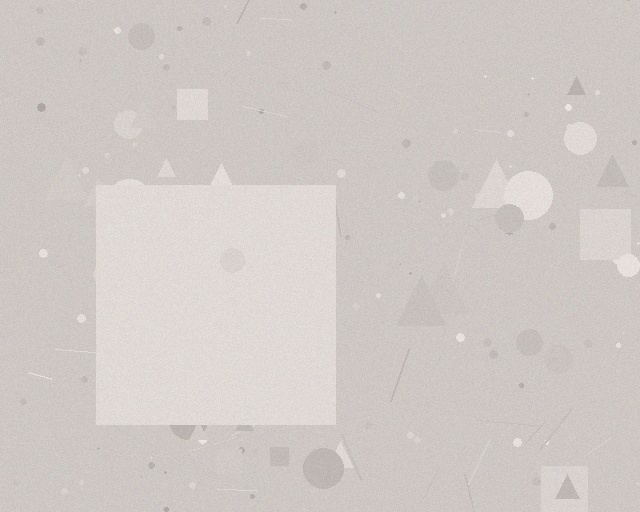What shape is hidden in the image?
A square is hidden in the image.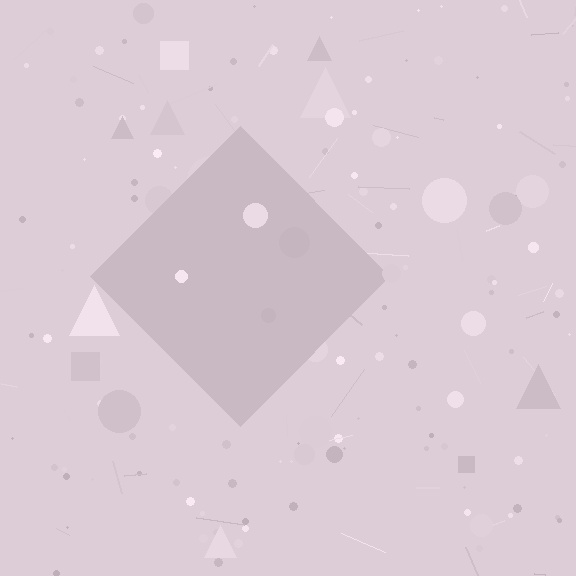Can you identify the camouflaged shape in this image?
The camouflaged shape is a diamond.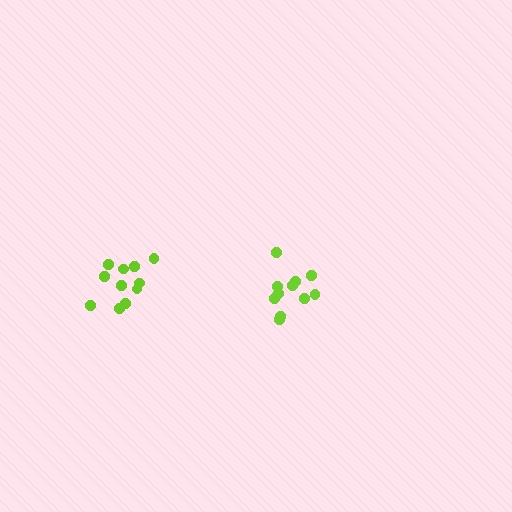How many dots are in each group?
Group 1: 11 dots, Group 2: 12 dots (23 total).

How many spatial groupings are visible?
There are 2 spatial groupings.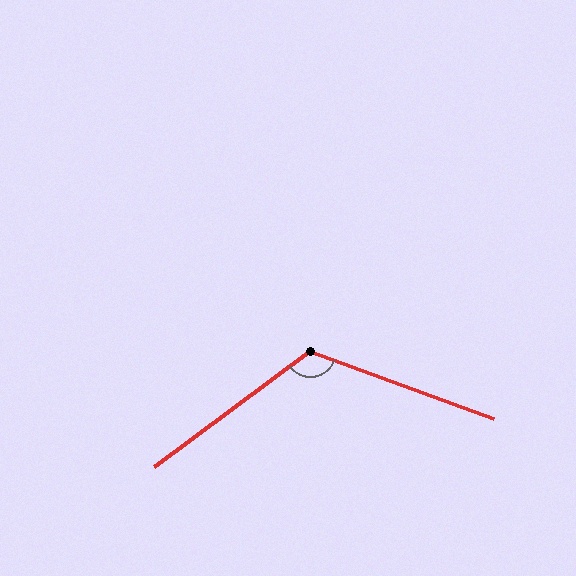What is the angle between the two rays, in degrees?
Approximately 123 degrees.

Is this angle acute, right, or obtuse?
It is obtuse.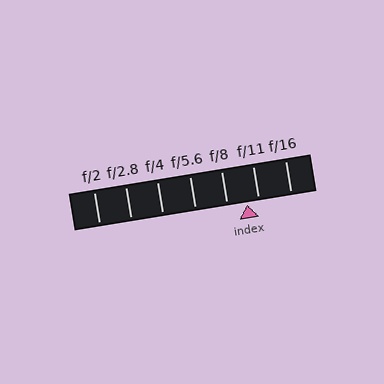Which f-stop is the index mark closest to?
The index mark is closest to f/11.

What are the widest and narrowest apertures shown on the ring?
The widest aperture shown is f/2 and the narrowest is f/16.